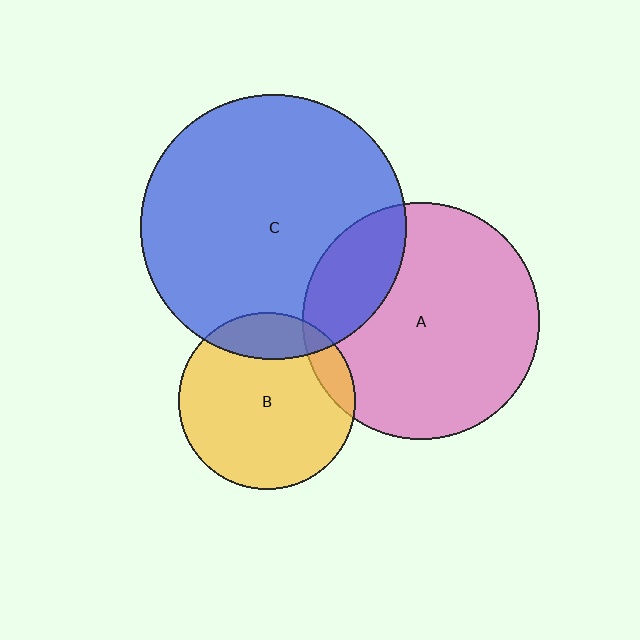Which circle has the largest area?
Circle C (blue).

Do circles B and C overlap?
Yes.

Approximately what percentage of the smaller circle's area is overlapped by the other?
Approximately 20%.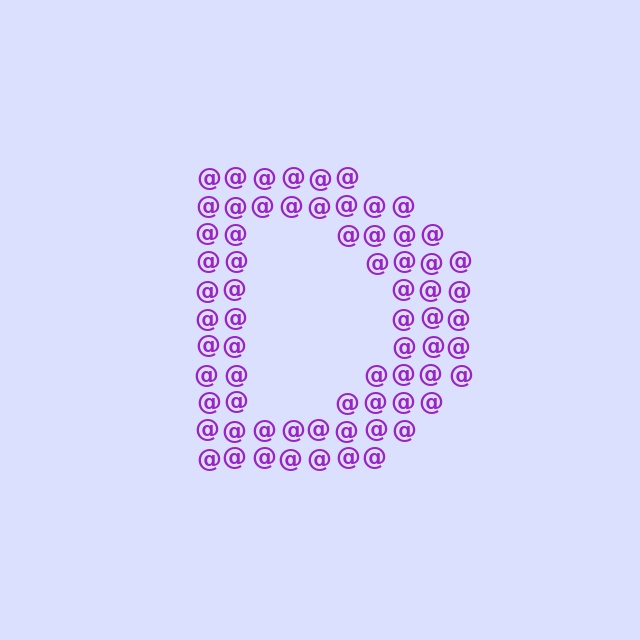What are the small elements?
The small elements are at signs.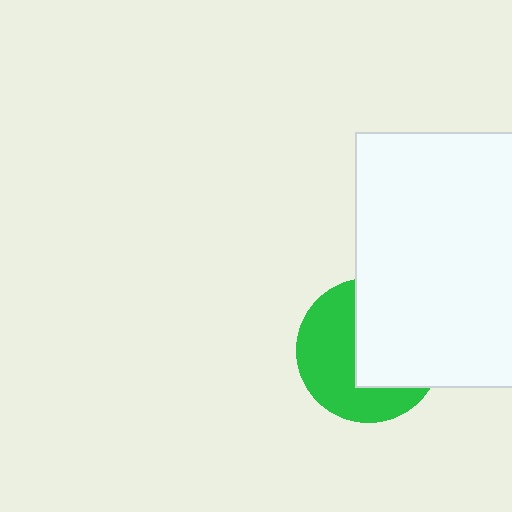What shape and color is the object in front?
The object in front is a white rectangle.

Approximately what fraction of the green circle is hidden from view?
Roughly 49% of the green circle is hidden behind the white rectangle.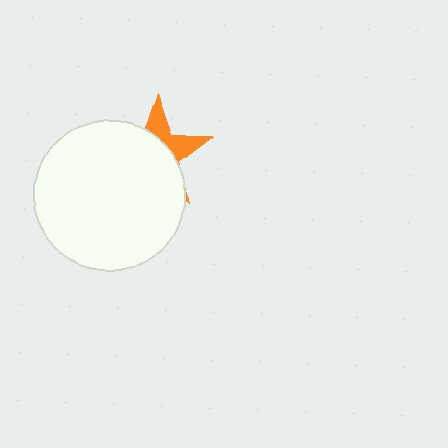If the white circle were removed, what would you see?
You would see the complete orange star.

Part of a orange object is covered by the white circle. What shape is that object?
It is a star.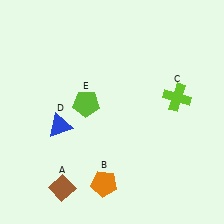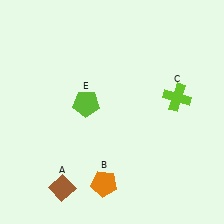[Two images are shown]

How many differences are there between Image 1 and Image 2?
There is 1 difference between the two images.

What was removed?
The blue triangle (D) was removed in Image 2.